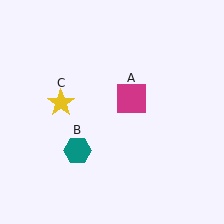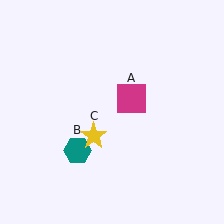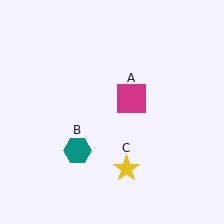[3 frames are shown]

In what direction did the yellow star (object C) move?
The yellow star (object C) moved down and to the right.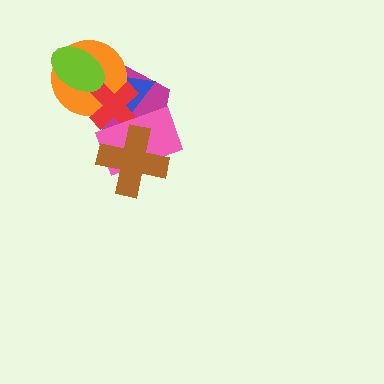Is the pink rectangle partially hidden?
Yes, it is partially covered by another shape.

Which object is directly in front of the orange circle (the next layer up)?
The red cross is directly in front of the orange circle.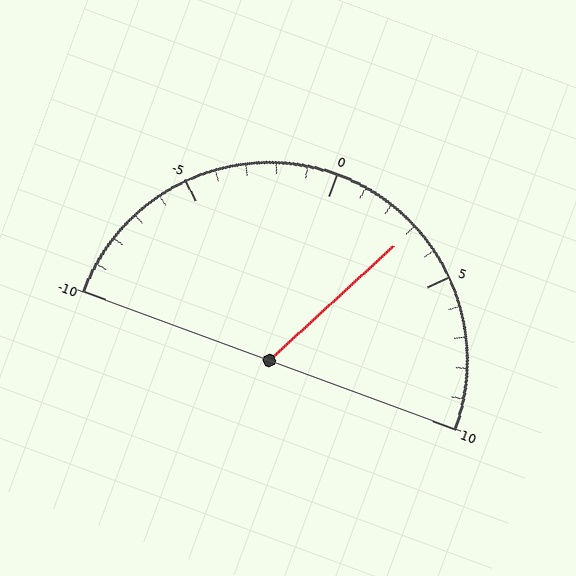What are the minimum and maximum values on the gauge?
The gauge ranges from -10 to 10.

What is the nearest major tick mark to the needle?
The nearest major tick mark is 5.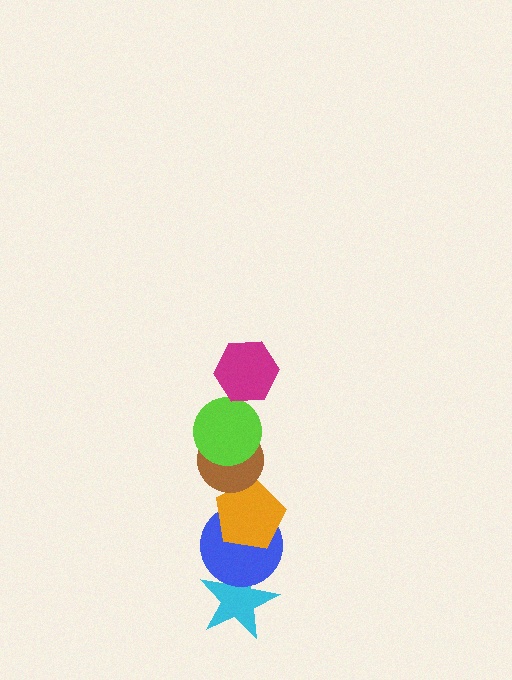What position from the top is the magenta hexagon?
The magenta hexagon is 1st from the top.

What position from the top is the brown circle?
The brown circle is 3rd from the top.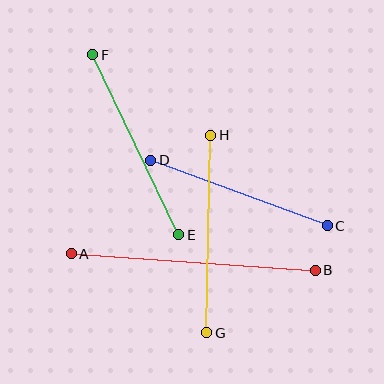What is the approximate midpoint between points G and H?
The midpoint is at approximately (209, 234) pixels.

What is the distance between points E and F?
The distance is approximately 200 pixels.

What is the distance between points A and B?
The distance is approximately 244 pixels.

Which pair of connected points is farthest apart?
Points A and B are farthest apart.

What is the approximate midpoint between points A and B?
The midpoint is at approximately (193, 262) pixels.